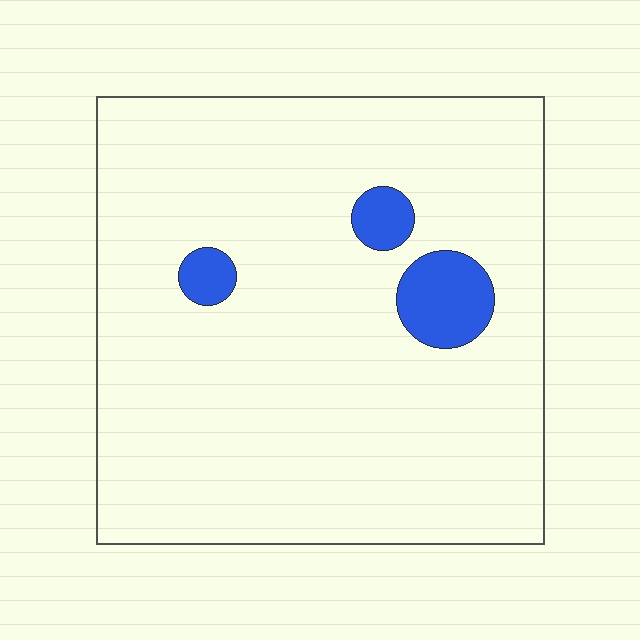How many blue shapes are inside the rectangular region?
3.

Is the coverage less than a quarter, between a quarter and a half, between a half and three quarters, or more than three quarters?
Less than a quarter.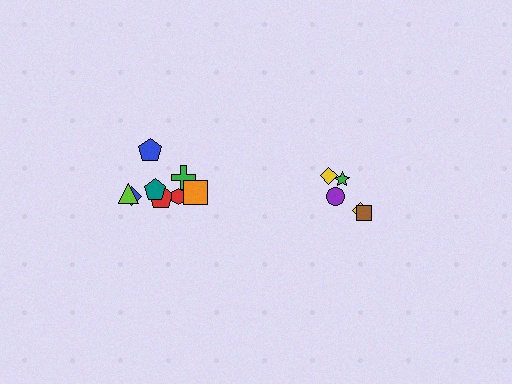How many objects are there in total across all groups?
There are 13 objects.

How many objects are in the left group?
There are 8 objects.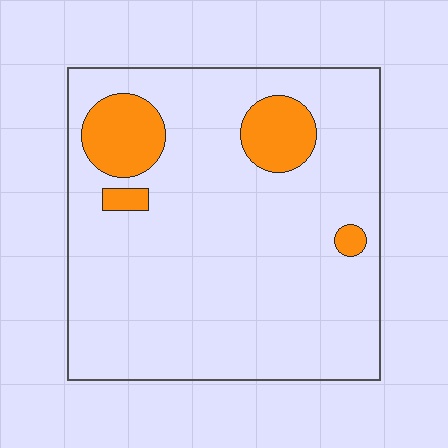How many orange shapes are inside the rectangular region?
4.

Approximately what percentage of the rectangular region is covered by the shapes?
Approximately 10%.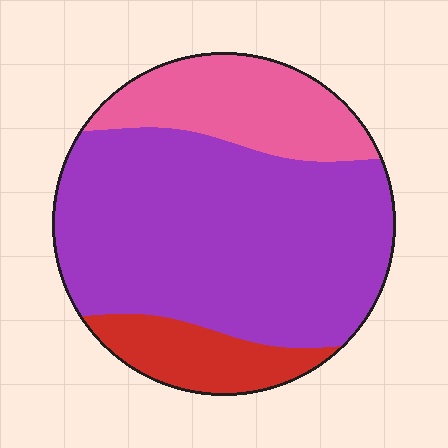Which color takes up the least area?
Red, at roughly 15%.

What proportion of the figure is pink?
Pink covers around 20% of the figure.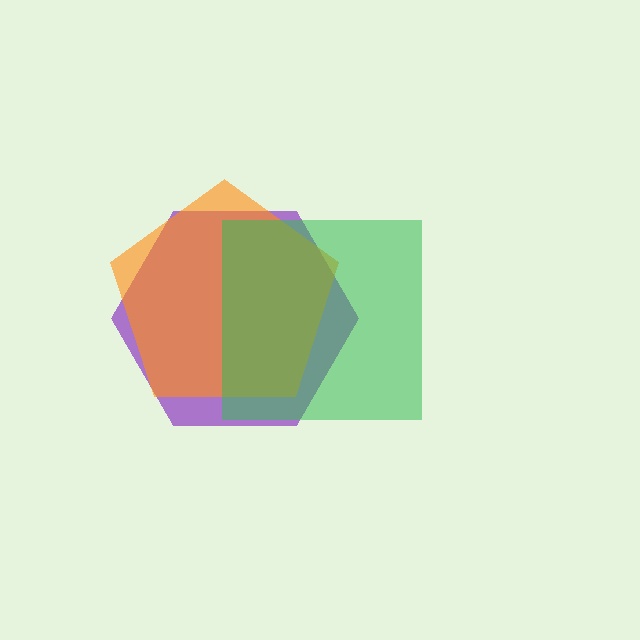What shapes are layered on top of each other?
The layered shapes are: a purple hexagon, an orange pentagon, a green square.